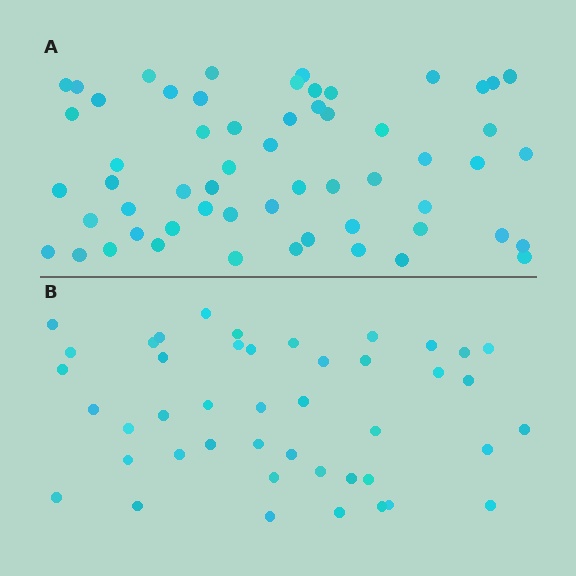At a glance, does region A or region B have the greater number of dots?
Region A (the top region) has more dots.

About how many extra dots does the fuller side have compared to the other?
Region A has approximately 15 more dots than region B.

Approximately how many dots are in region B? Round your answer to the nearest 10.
About 40 dots. (The exact count is 44, which rounds to 40.)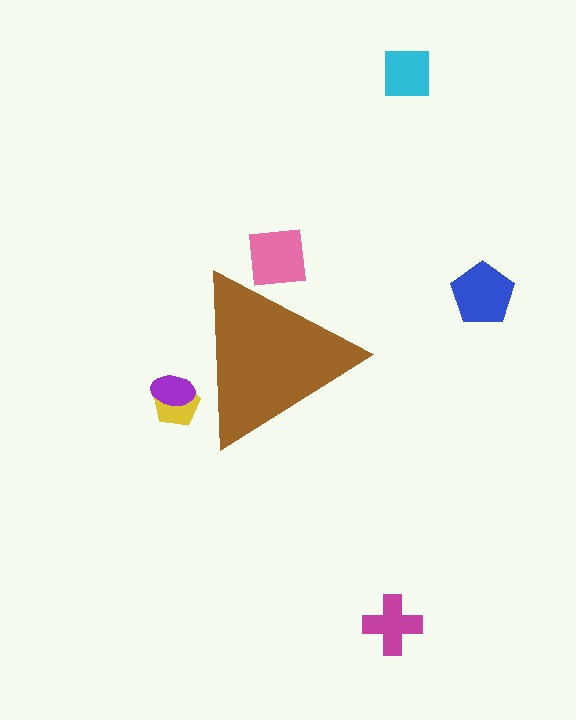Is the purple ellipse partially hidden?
Yes, the purple ellipse is partially hidden behind the brown triangle.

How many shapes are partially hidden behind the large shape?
3 shapes are partially hidden.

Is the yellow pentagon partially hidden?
Yes, the yellow pentagon is partially hidden behind the brown triangle.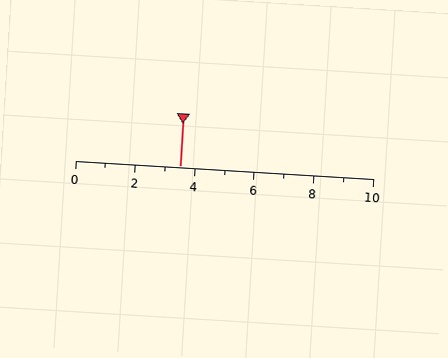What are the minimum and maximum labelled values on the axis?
The axis runs from 0 to 10.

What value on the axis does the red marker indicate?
The marker indicates approximately 3.5.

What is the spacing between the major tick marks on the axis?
The major ticks are spaced 2 apart.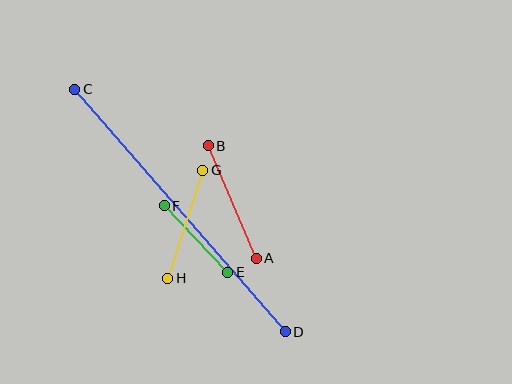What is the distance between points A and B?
The distance is approximately 122 pixels.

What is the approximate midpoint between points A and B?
The midpoint is at approximately (232, 202) pixels.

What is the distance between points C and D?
The distance is approximately 321 pixels.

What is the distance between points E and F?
The distance is approximately 92 pixels.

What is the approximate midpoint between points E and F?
The midpoint is at approximately (196, 239) pixels.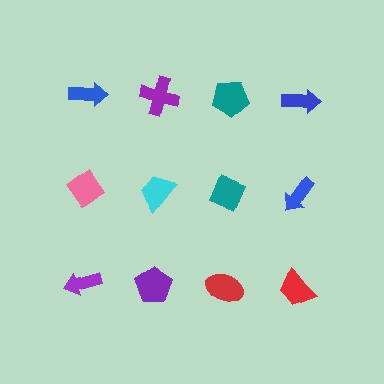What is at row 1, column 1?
A blue arrow.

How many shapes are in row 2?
4 shapes.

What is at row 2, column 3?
A teal diamond.